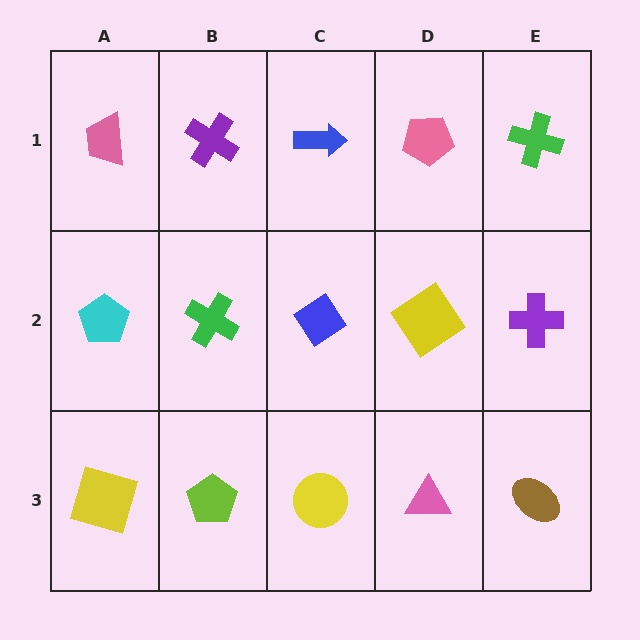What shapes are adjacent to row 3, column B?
A green cross (row 2, column B), a yellow square (row 3, column A), a yellow circle (row 3, column C).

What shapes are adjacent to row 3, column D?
A yellow diamond (row 2, column D), a yellow circle (row 3, column C), a brown ellipse (row 3, column E).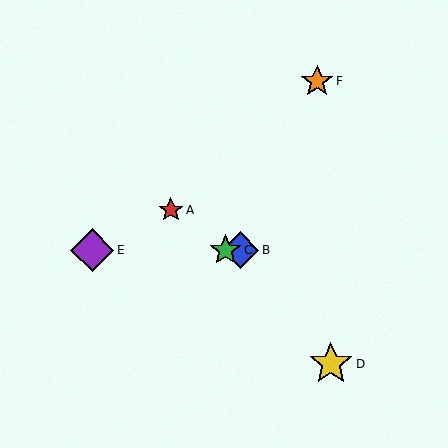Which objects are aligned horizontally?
Objects B, C, E are aligned horizontally.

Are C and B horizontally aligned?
Yes, both are at y≈250.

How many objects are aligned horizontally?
3 objects (B, C, E) are aligned horizontally.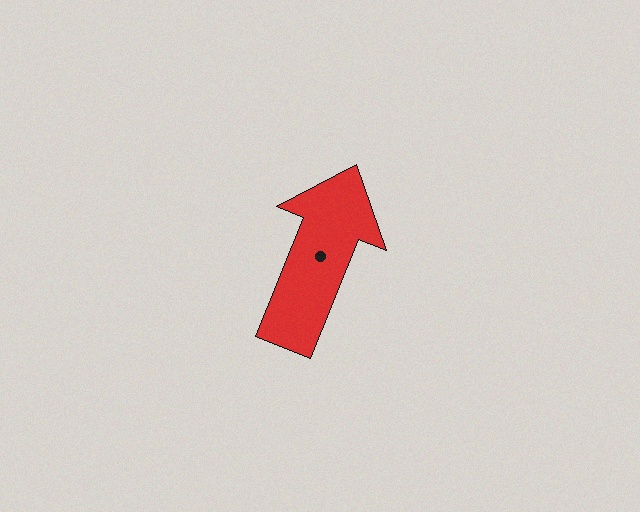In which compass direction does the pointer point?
North.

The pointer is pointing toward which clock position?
Roughly 1 o'clock.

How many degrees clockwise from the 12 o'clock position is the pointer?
Approximately 22 degrees.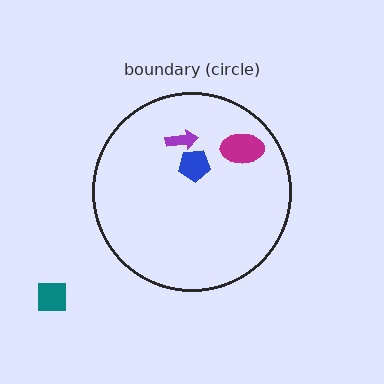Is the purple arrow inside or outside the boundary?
Inside.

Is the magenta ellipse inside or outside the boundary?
Inside.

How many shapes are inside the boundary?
3 inside, 1 outside.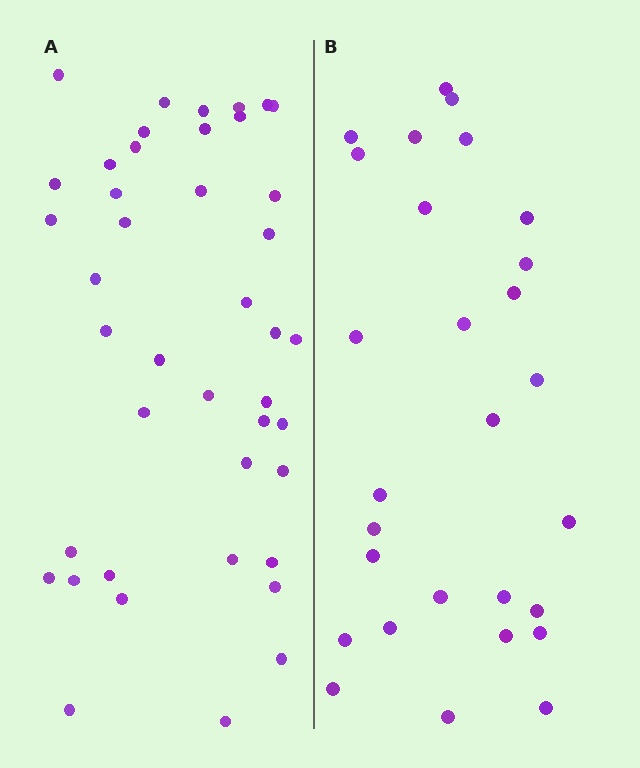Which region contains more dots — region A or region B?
Region A (the left region) has more dots.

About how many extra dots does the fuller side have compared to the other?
Region A has approximately 15 more dots than region B.